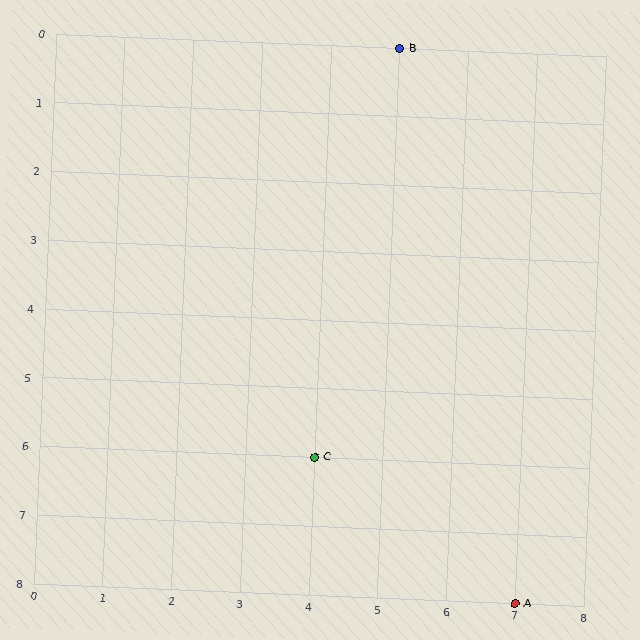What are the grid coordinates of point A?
Point A is at grid coordinates (7, 8).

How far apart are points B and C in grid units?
Points B and C are 1 column and 6 rows apart (about 6.1 grid units diagonally).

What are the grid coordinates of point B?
Point B is at grid coordinates (5, 0).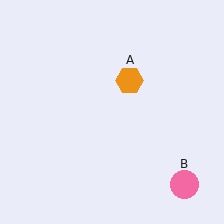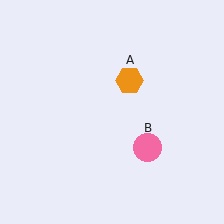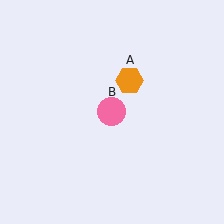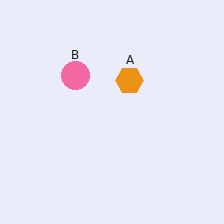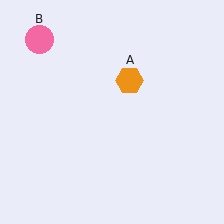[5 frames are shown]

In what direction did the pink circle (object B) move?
The pink circle (object B) moved up and to the left.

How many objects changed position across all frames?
1 object changed position: pink circle (object B).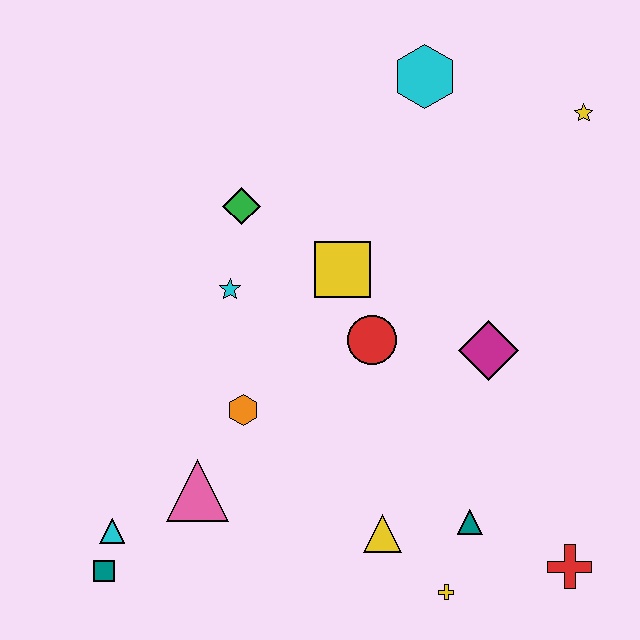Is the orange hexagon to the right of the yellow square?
No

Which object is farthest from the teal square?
The yellow star is farthest from the teal square.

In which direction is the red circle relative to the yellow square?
The red circle is below the yellow square.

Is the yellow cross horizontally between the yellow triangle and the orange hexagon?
No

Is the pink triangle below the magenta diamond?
Yes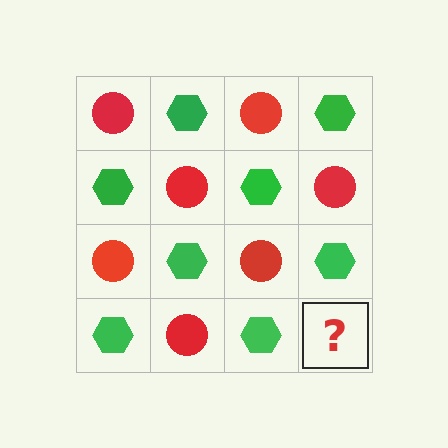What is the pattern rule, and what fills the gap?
The rule is that it alternates red circle and green hexagon in a checkerboard pattern. The gap should be filled with a red circle.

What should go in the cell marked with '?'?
The missing cell should contain a red circle.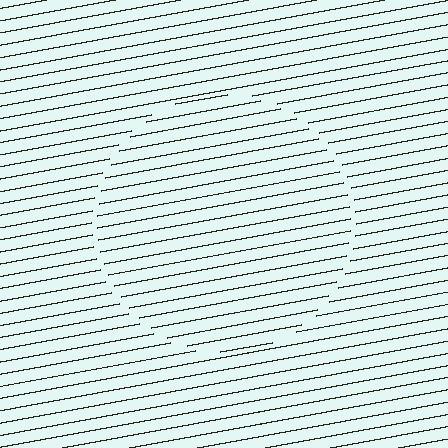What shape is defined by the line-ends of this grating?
An illusory circle. The interior of the shape contains the same grating, shifted by half a period — the contour is defined by the phase discontinuity where line-ends from the inner and outer gratings abut.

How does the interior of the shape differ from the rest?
The interior of the shape contains the same grating, shifted by half a period — the contour is defined by the phase discontinuity where line-ends from the inner and outer gratings abut.